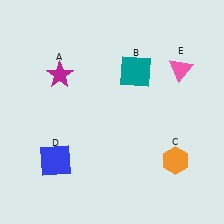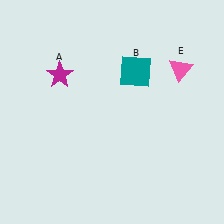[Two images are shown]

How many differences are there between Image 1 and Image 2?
There are 2 differences between the two images.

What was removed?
The blue square (D), the orange hexagon (C) were removed in Image 2.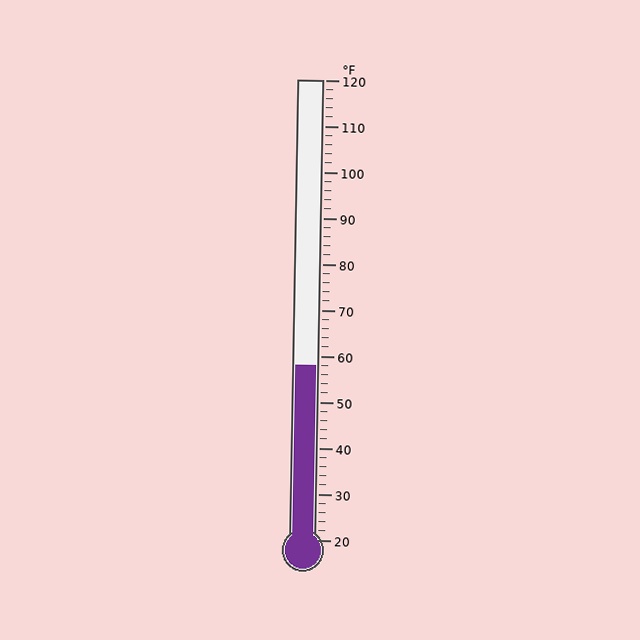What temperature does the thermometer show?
The thermometer shows approximately 58°F.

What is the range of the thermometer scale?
The thermometer scale ranges from 20°F to 120°F.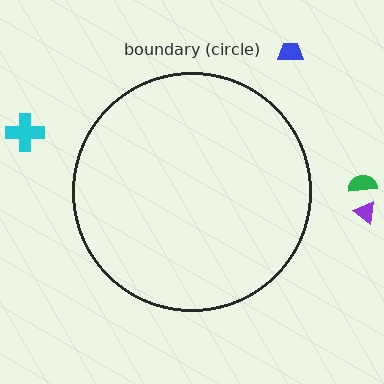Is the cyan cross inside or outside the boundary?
Outside.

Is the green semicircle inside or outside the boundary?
Outside.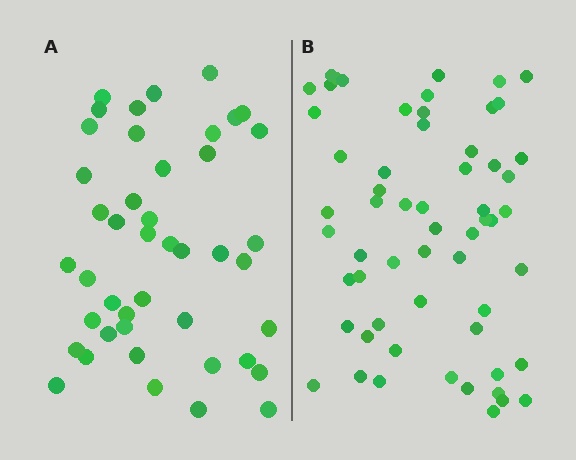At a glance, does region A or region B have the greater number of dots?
Region B (the right region) has more dots.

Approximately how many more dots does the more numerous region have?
Region B has approximately 15 more dots than region A.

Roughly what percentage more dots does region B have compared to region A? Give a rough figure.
About 35% more.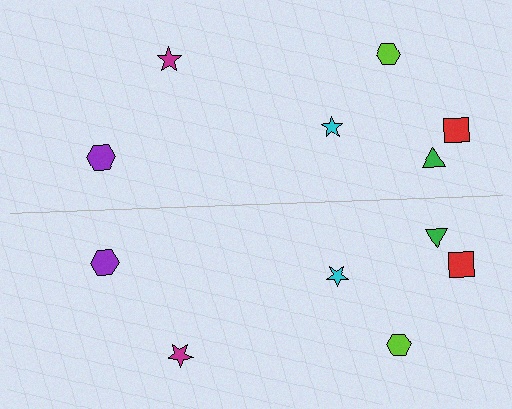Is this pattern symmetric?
Yes, this pattern has bilateral (reflection) symmetry.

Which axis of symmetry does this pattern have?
The pattern has a horizontal axis of symmetry running through the center of the image.